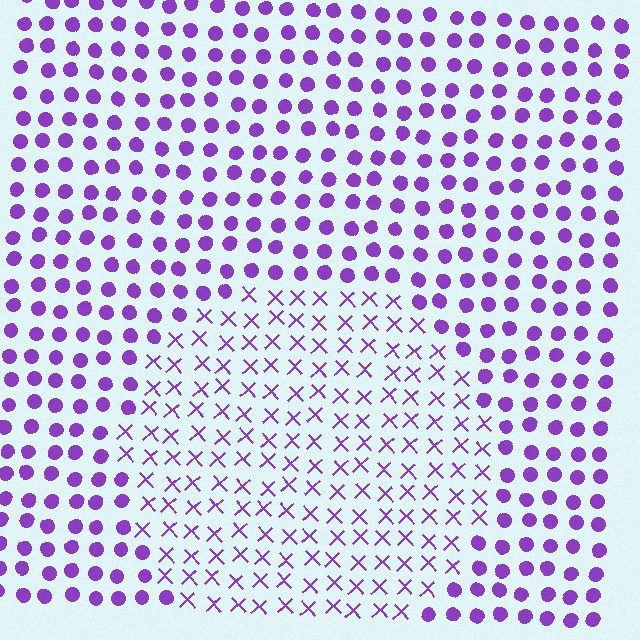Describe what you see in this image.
The image is filled with small purple elements arranged in a uniform grid. A circle-shaped region contains X marks, while the surrounding area contains circles. The boundary is defined purely by the change in element shape.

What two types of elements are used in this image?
The image uses X marks inside the circle region and circles outside it.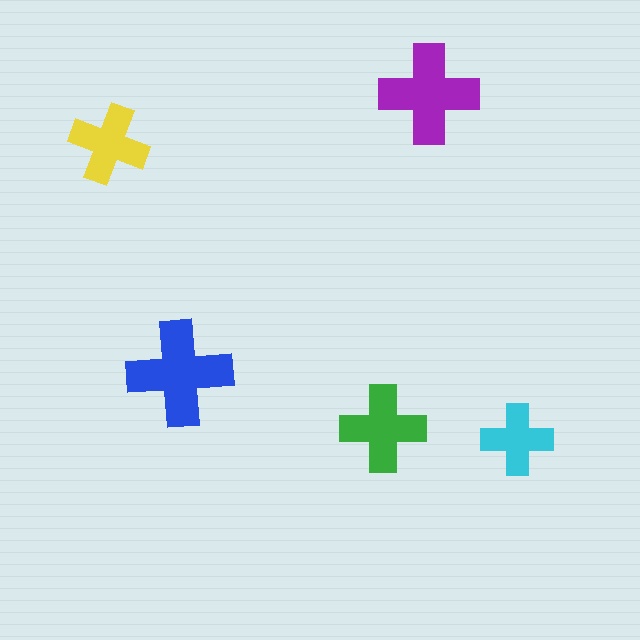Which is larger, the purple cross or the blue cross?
The blue one.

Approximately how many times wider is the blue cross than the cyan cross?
About 1.5 times wider.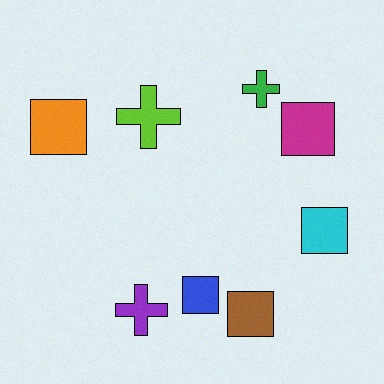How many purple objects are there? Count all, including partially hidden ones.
There is 1 purple object.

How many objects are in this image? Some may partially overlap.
There are 8 objects.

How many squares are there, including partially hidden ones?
There are 5 squares.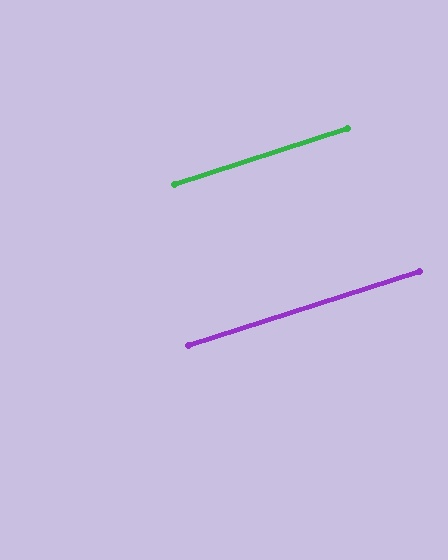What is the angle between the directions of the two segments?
Approximately 0 degrees.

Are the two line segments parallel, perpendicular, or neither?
Parallel — their directions differ by only 0.4°.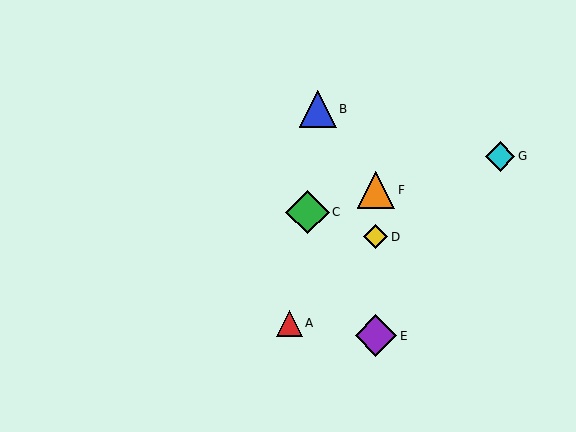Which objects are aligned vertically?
Objects D, E, F are aligned vertically.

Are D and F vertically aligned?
Yes, both are at x≈376.